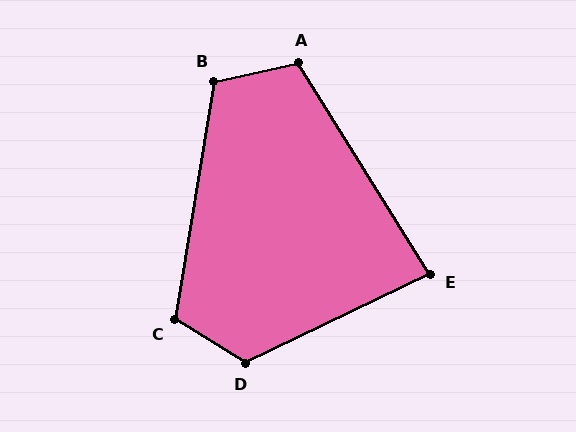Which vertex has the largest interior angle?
D, at approximately 122 degrees.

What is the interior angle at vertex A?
Approximately 109 degrees (obtuse).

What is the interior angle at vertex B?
Approximately 112 degrees (obtuse).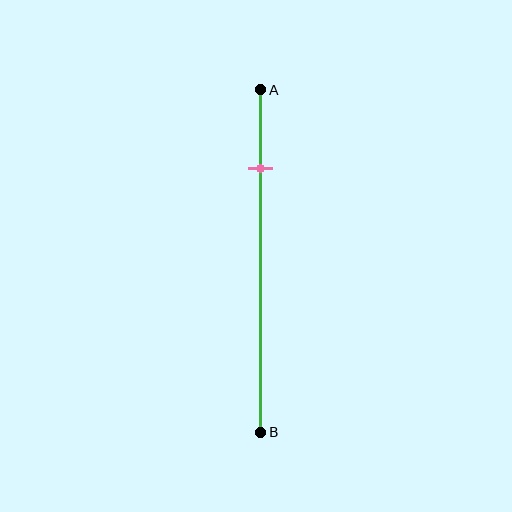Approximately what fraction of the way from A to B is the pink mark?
The pink mark is approximately 25% of the way from A to B.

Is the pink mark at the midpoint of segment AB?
No, the mark is at about 25% from A, not at the 50% midpoint.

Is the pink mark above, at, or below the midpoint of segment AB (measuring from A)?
The pink mark is above the midpoint of segment AB.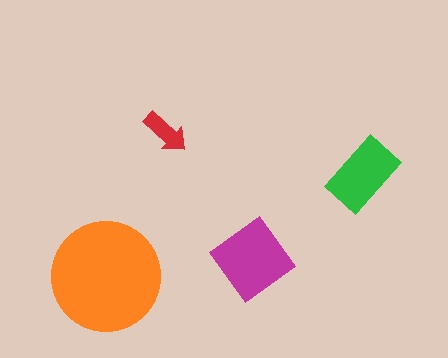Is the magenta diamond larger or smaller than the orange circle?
Smaller.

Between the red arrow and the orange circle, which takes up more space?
The orange circle.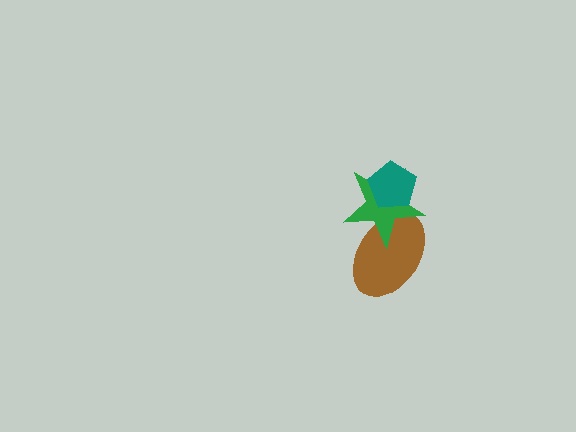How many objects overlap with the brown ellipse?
1 object overlaps with the brown ellipse.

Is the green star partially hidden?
Yes, it is partially covered by another shape.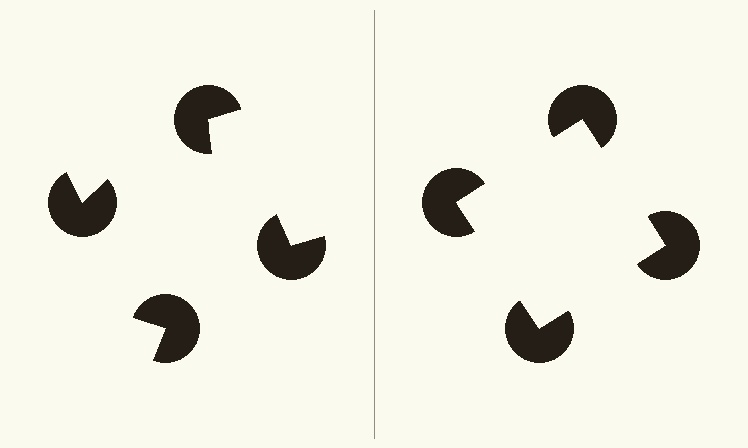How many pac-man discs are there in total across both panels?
8 — 4 on each side.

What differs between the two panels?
The pac-man discs are positioned identically on both sides; only the wedge orientations differ. On the right they align to a square; on the left they are misaligned.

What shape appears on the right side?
An illusory square.